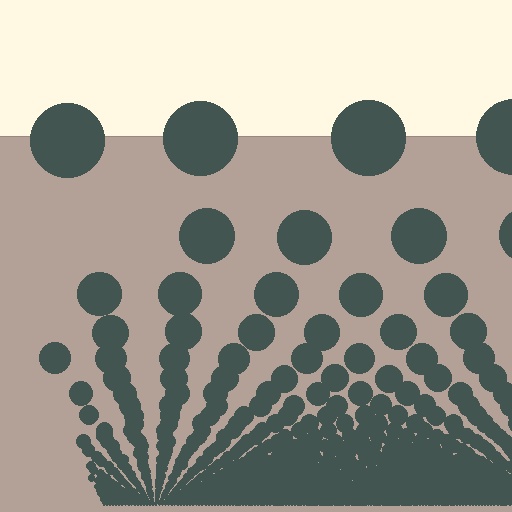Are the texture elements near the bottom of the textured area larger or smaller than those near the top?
Smaller. The gradient is inverted — elements near the bottom are smaller and denser.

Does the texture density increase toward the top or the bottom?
Density increases toward the bottom.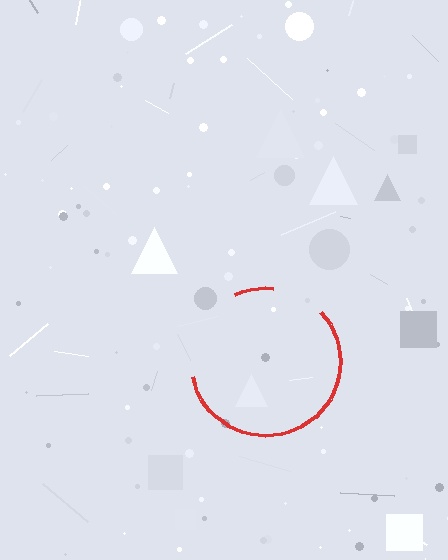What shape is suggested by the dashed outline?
The dashed outline suggests a circle.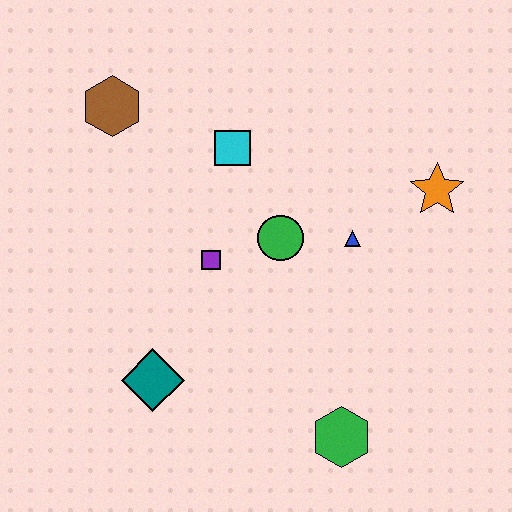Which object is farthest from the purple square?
The orange star is farthest from the purple square.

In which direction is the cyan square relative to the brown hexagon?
The cyan square is to the right of the brown hexagon.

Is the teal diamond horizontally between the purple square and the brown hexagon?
Yes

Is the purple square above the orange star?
No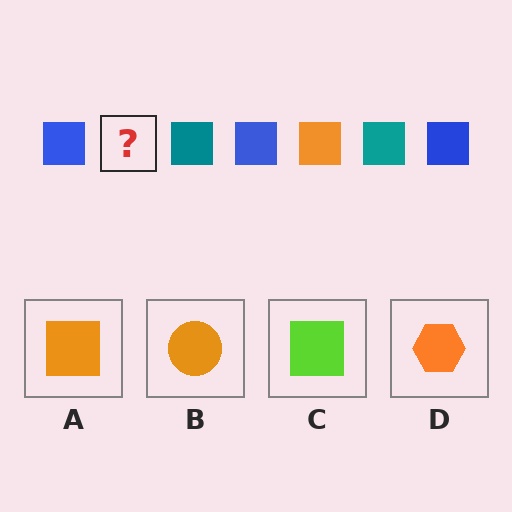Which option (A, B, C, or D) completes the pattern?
A.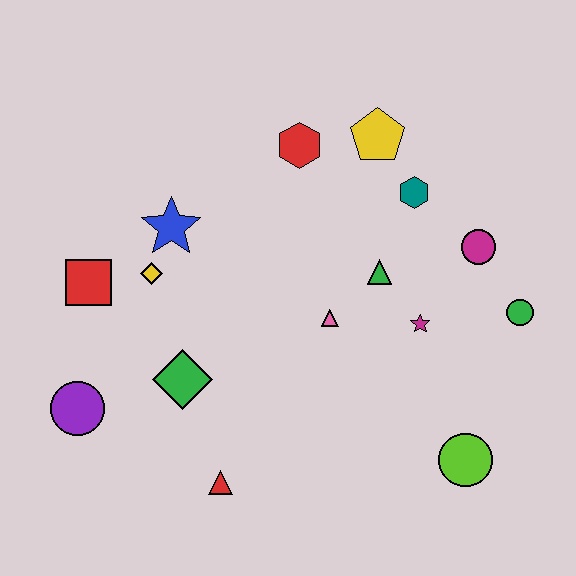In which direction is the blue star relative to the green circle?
The blue star is to the left of the green circle.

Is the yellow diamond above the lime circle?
Yes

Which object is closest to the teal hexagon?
The yellow pentagon is closest to the teal hexagon.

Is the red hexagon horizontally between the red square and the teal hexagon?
Yes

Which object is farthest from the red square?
The green circle is farthest from the red square.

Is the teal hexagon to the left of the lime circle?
Yes